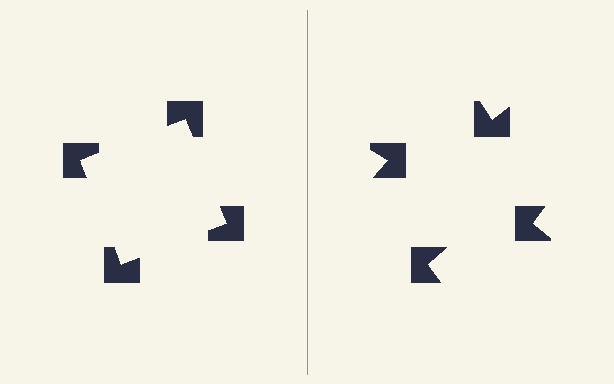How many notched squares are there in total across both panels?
8 — 4 on each side.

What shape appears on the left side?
An illusory square.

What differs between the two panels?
The notched squares are positioned identically on both sides; only the wedge orientations differ. On the left they align to a square; on the right they are misaligned.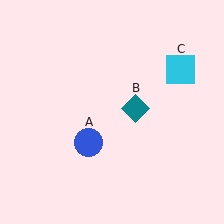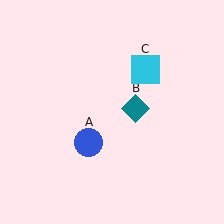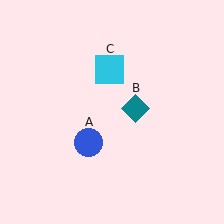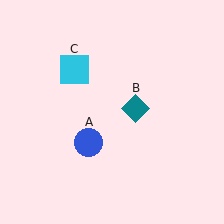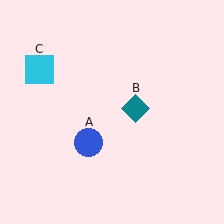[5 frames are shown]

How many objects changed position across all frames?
1 object changed position: cyan square (object C).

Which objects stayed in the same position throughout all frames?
Blue circle (object A) and teal diamond (object B) remained stationary.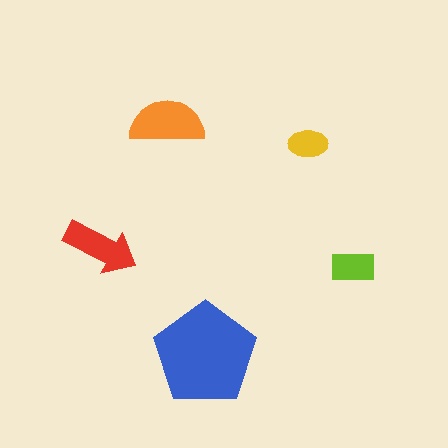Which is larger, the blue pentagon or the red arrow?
The blue pentagon.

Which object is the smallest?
The yellow ellipse.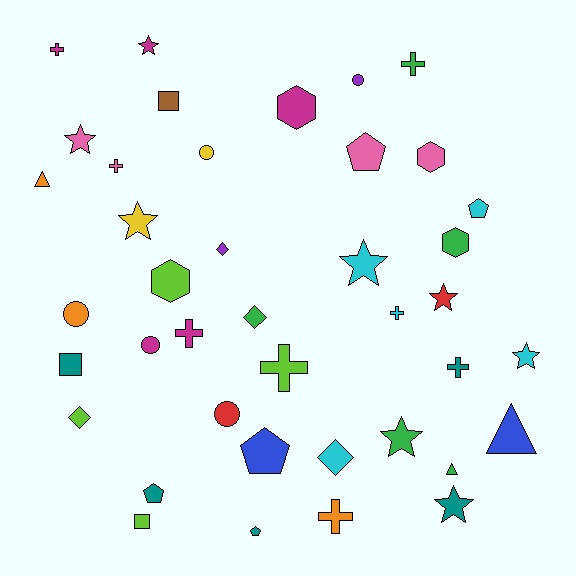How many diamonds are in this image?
There are 4 diamonds.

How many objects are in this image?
There are 40 objects.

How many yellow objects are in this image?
There are 2 yellow objects.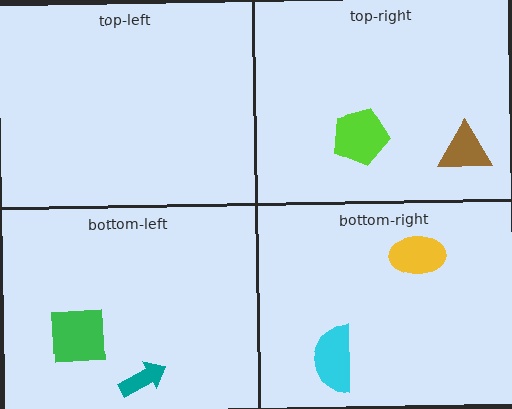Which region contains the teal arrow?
The bottom-left region.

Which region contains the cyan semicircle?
The bottom-right region.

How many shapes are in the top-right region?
2.